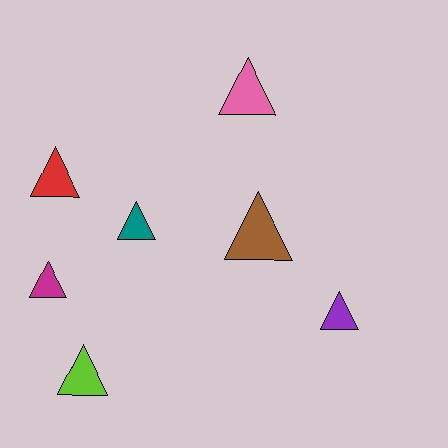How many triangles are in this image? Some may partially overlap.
There are 7 triangles.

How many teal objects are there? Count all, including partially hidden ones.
There is 1 teal object.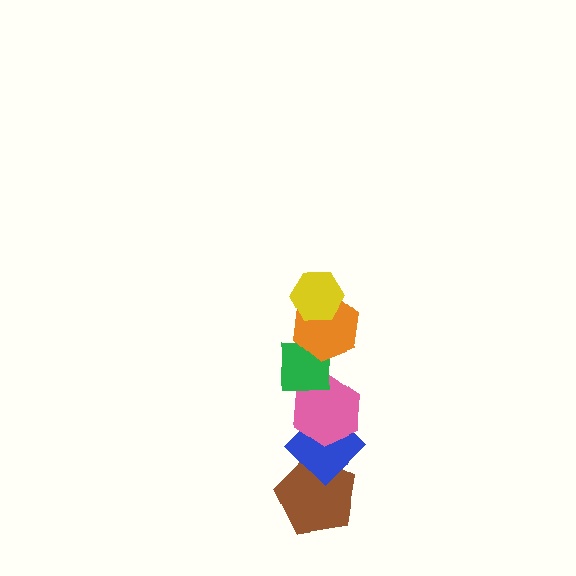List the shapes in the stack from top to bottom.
From top to bottom: the yellow hexagon, the orange hexagon, the green square, the pink hexagon, the blue diamond, the brown pentagon.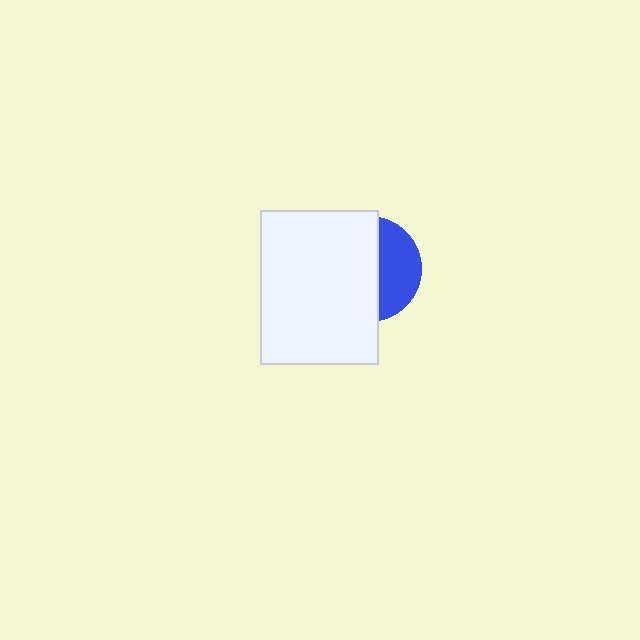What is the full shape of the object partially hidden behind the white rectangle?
The partially hidden object is a blue circle.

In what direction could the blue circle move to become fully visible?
The blue circle could move right. That would shift it out from behind the white rectangle entirely.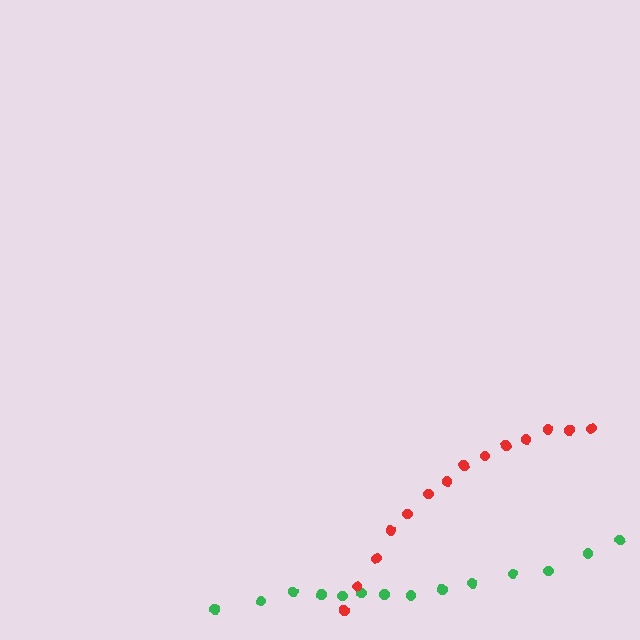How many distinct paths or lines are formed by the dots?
There are 2 distinct paths.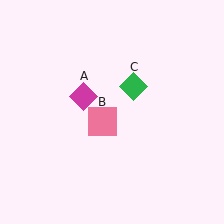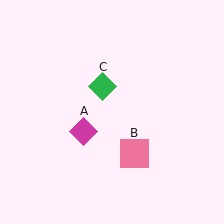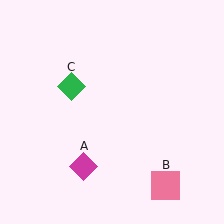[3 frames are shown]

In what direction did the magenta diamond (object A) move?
The magenta diamond (object A) moved down.